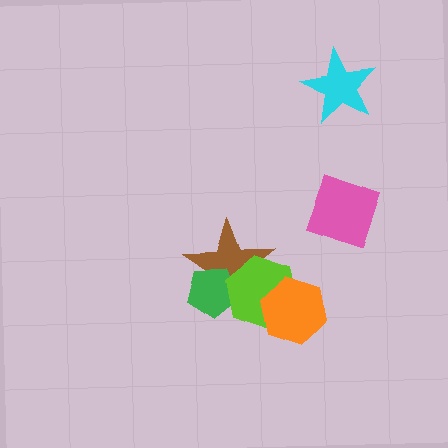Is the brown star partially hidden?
Yes, it is partially covered by another shape.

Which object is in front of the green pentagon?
The lime hexagon is in front of the green pentagon.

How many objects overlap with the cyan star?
0 objects overlap with the cyan star.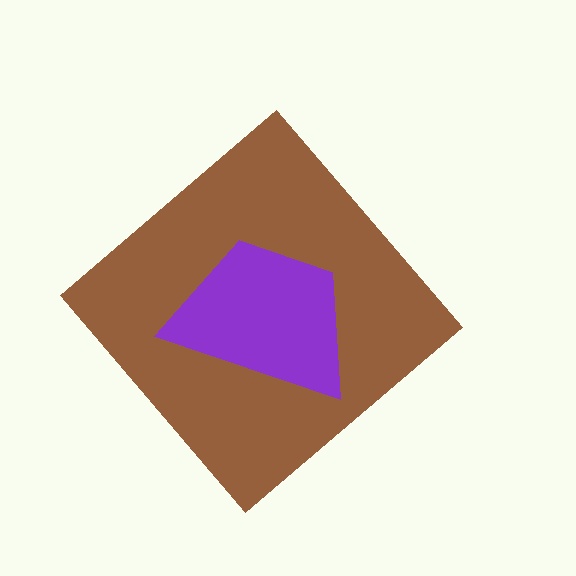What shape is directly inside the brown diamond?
The purple trapezoid.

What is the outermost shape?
The brown diamond.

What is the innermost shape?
The purple trapezoid.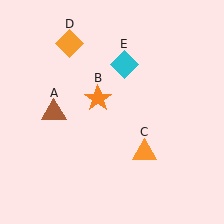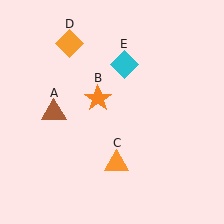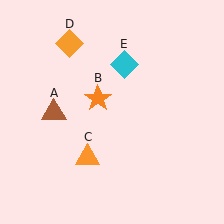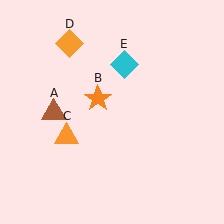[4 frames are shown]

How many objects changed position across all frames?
1 object changed position: orange triangle (object C).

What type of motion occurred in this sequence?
The orange triangle (object C) rotated clockwise around the center of the scene.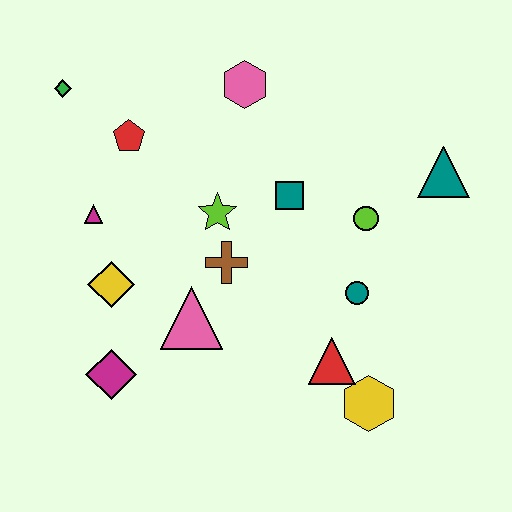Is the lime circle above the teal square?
No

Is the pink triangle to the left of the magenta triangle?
No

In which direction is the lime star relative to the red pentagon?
The lime star is to the right of the red pentagon.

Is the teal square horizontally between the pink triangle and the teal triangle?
Yes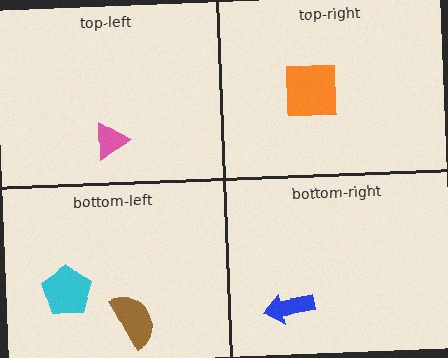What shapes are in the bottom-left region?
The brown semicircle, the cyan pentagon.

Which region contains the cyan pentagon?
The bottom-left region.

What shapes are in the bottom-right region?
The blue arrow.